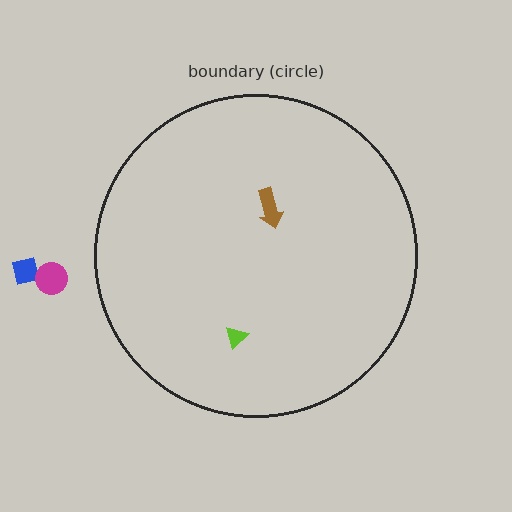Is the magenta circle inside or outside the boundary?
Outside.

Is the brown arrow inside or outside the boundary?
Inside.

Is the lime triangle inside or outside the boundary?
Inside.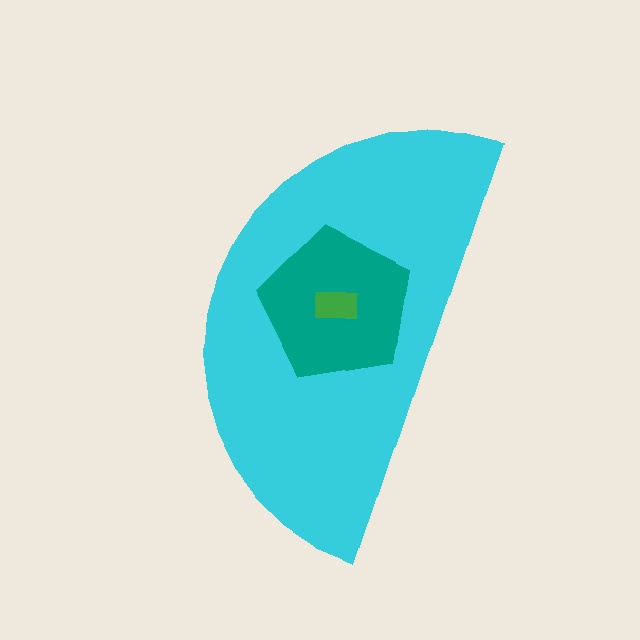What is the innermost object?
The green rectangle.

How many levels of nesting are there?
3.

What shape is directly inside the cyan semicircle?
The teal pentagon.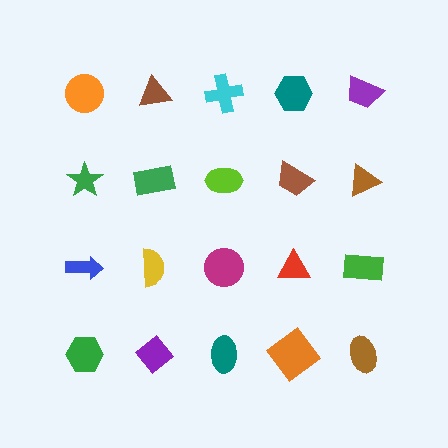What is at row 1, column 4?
A teal hexagon.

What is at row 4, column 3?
A teal ellipse.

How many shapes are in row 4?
5 shapes.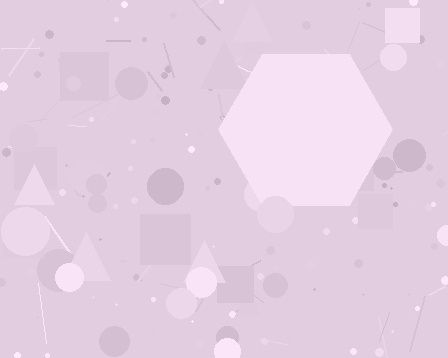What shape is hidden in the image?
A hexagon is hidden in the image.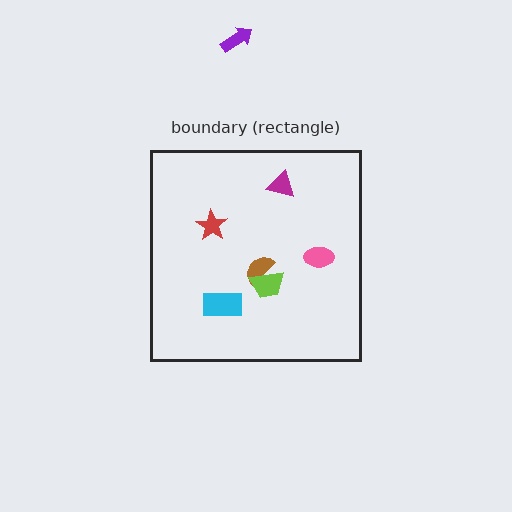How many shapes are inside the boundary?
6 inside, 1 outside.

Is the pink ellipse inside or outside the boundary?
Inside.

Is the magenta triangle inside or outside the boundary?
Inside.